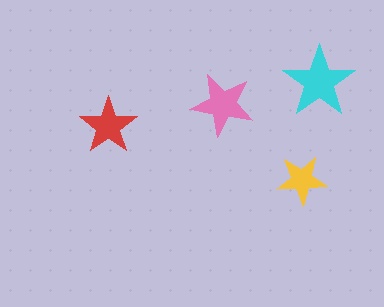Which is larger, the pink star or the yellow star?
The pink one.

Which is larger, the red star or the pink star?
The pink one.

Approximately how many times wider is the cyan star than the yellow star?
About 1.5 times wider.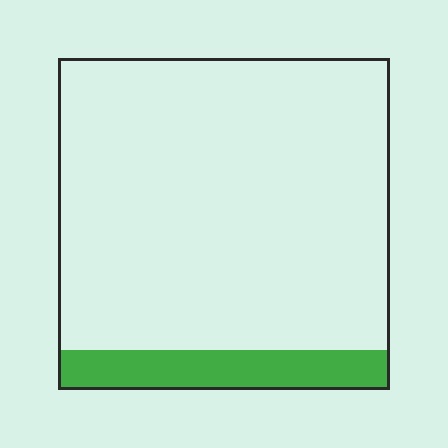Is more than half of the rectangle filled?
No.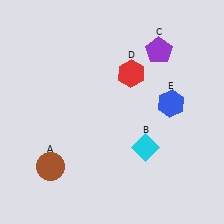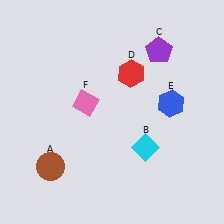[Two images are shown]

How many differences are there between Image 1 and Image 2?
There is 1 difference between the two images.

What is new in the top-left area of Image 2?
A pink diamond (F) was added in the top-left area of Image 2.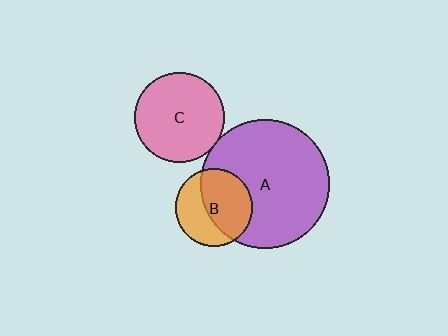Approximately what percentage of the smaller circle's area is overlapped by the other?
Approximately 5%.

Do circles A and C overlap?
Yes.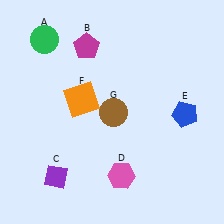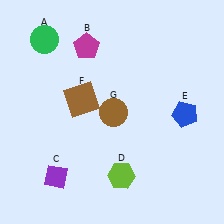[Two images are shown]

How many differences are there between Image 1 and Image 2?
There are 2 differences between the two images.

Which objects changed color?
D changed from pink to lime. F changed from orange to brown.